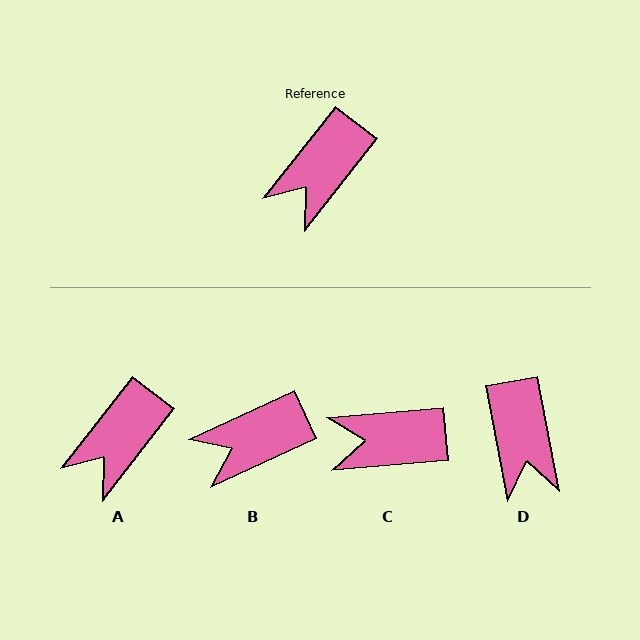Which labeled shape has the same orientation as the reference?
A.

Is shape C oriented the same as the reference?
No, it is off by about 47 degrees.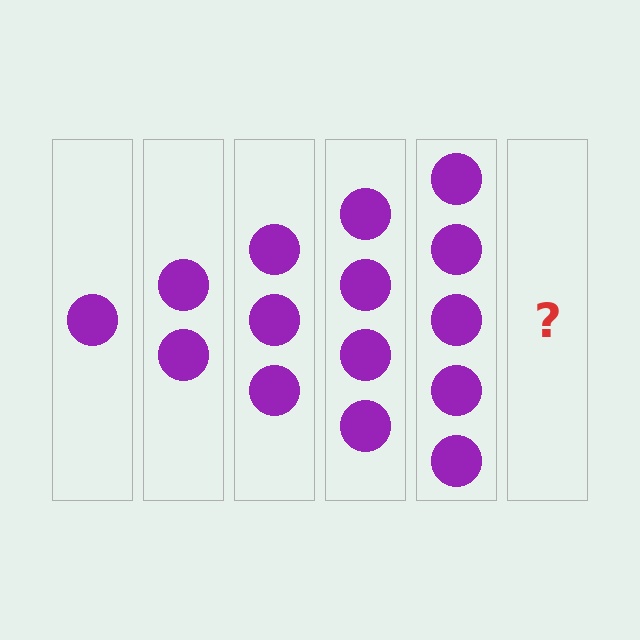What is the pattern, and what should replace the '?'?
The pattern is that each step adds one more circle. The '?' should be 6 circles.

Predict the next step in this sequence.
The next step is 6 circles.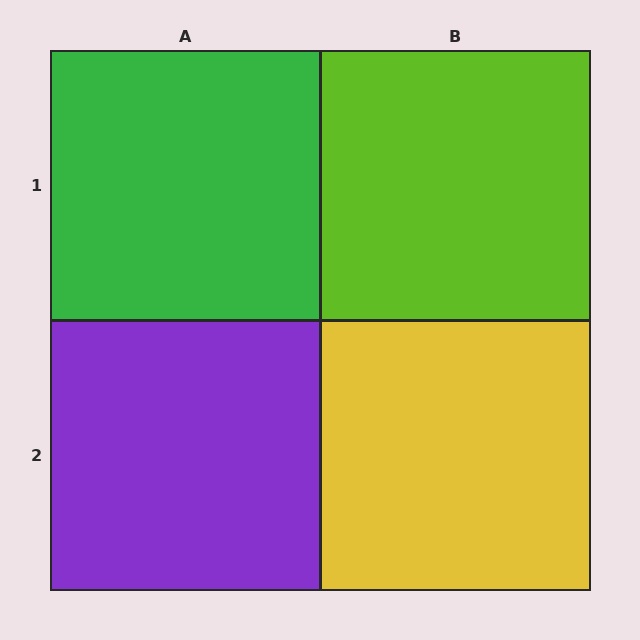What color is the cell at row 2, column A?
Purple.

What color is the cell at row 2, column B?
Yellow.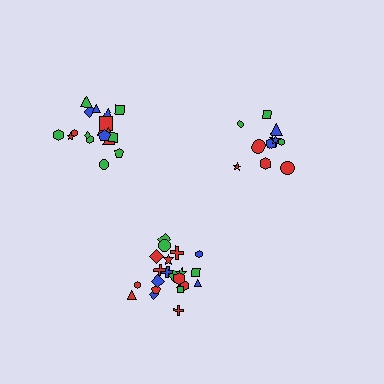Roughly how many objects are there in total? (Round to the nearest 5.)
Roughly 50 objects in total.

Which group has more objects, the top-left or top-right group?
The top-left group.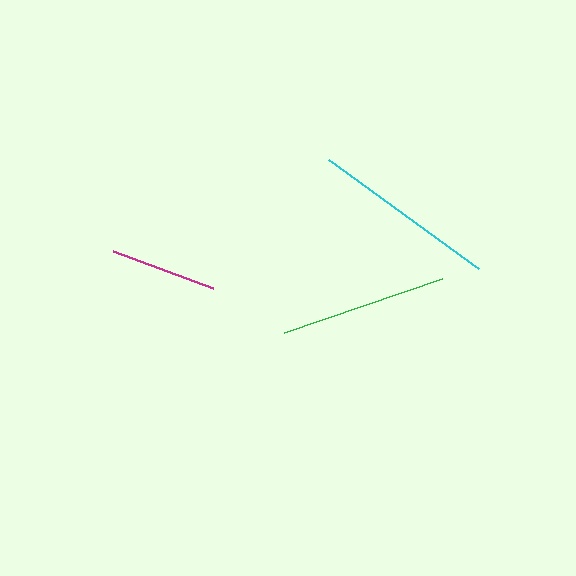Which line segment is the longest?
The cyan line is the longest at approximately 185 pixels.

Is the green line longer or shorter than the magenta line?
The green line is longer than the magenta line.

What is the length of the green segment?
The green segment is approximately 167 pixels long.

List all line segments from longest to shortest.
From longest to shortest: cyan, green, magenta.